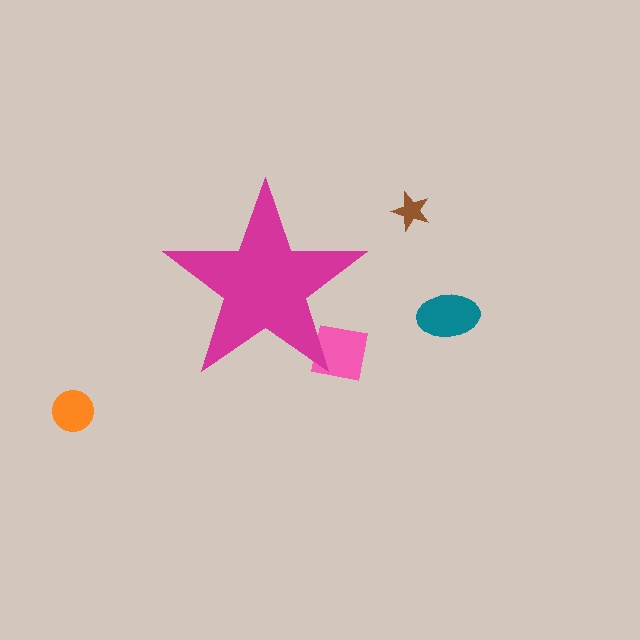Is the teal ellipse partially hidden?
No, the teal ellipse is fully visible.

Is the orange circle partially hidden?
No, the orange circle is fully visible.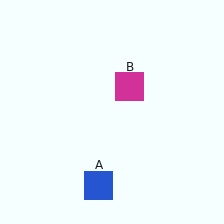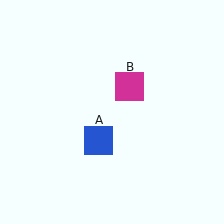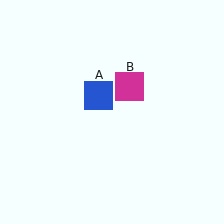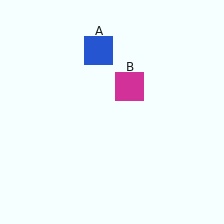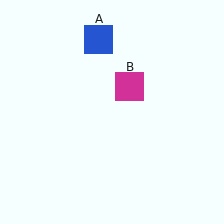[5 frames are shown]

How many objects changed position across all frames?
1 object changed position: blue square (object A).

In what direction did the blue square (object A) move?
The blue square (object A) moved up.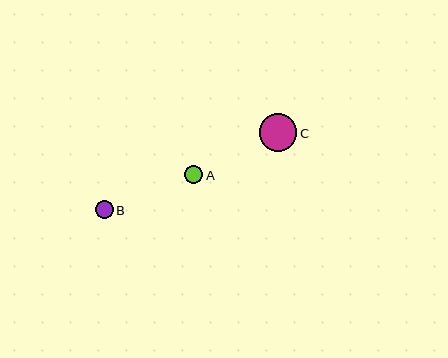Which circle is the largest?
Circle C is the largest with a size of approximately 37 pixels.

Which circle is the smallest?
Circle A is the smallest with a size of approximately 18 pixels.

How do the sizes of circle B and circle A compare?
Circle B and circle A are approximately the same size.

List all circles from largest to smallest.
From largest to smallest: C, B, A.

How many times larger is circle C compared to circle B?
Circle C is approximately 2.0 times the size of circle B.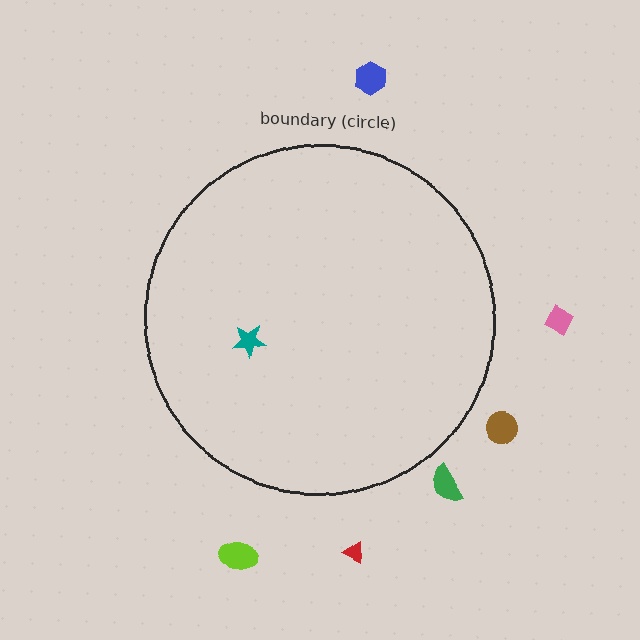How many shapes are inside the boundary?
1 inside, 6 outside.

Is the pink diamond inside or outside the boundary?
Outside.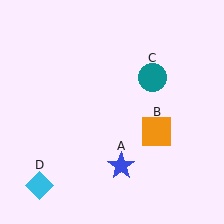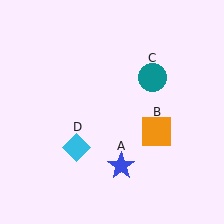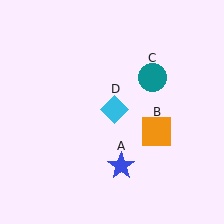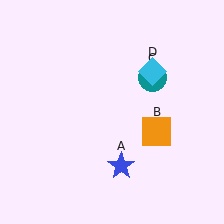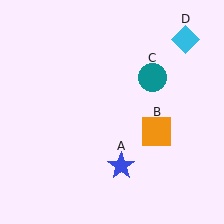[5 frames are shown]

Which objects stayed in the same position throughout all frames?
Blue star (object A) and orange square (object B) and teal circle (object C) remained stationary.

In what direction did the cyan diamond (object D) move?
The cyan diamond (object D) moved up and to the right.